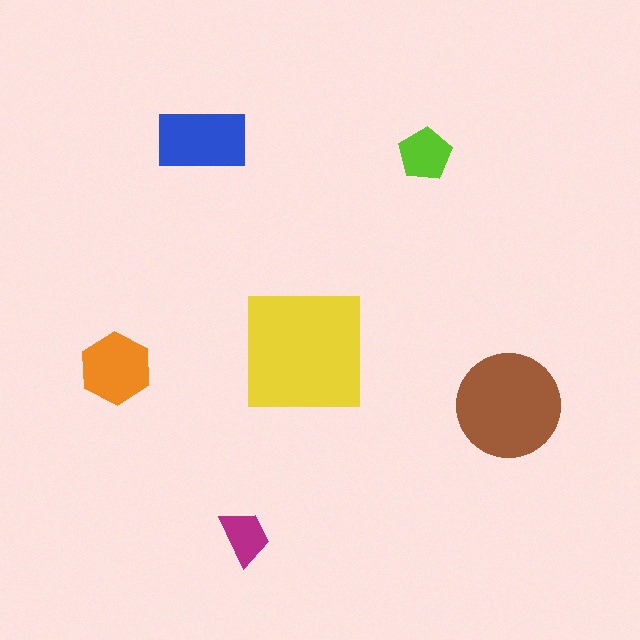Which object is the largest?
The yellow square.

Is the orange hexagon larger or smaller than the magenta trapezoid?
Larger.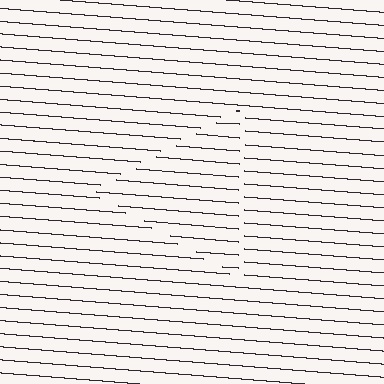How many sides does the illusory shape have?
3 sides — the line-ends trace a triangle.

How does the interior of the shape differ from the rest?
The interior of the shape contains the same grating, shifted by half a period — the contour is defined by the phase discontinuity where line-ends from the inner and outer gratings abut.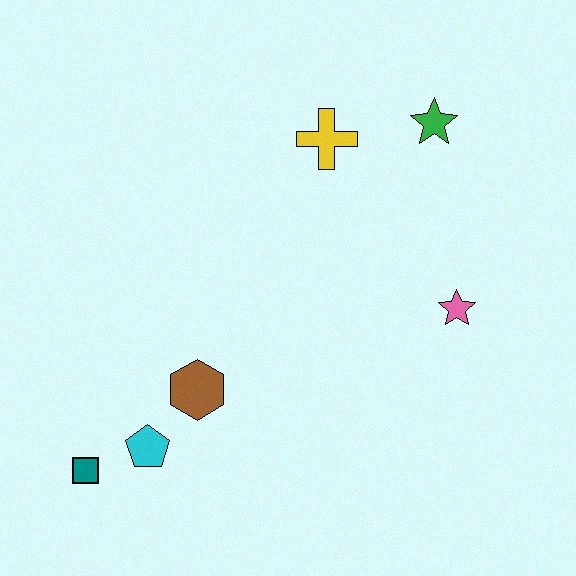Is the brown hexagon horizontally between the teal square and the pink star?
Yes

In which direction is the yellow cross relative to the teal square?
The yellow cross is above the teal square.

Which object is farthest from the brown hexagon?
The green star is farthest from the brown hexagon.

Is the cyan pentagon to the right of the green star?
No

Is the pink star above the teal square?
Yes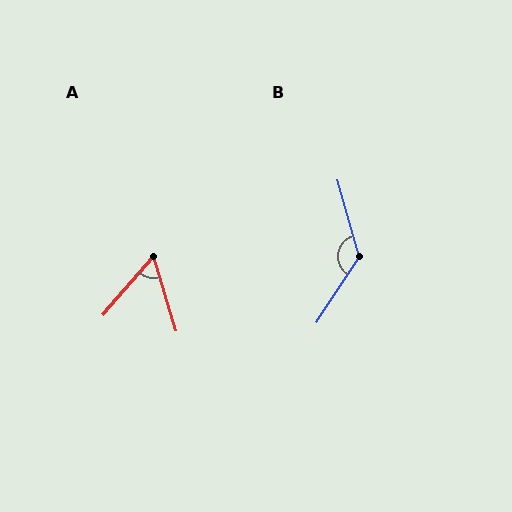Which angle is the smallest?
A, at approximately 57 degrees.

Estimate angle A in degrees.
Approximately 57 degrees.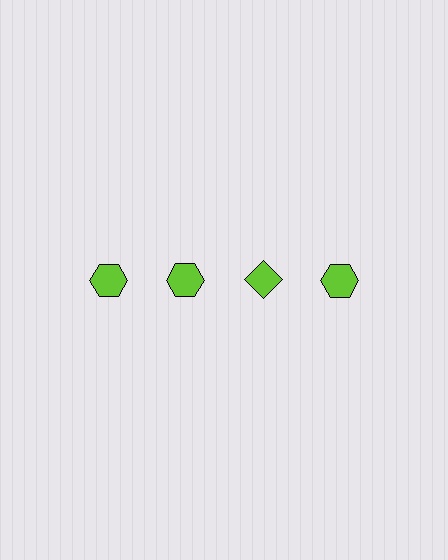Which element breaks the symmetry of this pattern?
The lime diamond in the top row, center column breaks the symmetry. All other shapes are lime hexagons.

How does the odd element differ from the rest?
It has a different shape: diamond instead of hexagon.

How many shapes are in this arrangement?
There are 4 shapes arranged in a grid pattern.